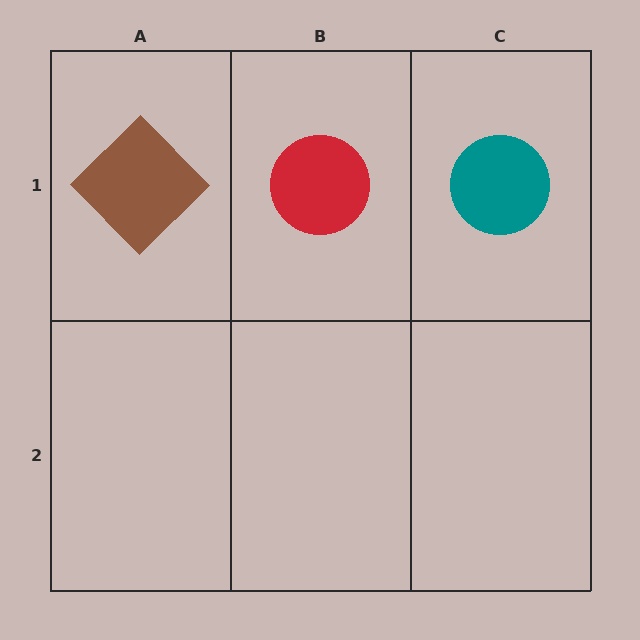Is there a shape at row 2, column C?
No, that cell is empty.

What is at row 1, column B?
A red circle.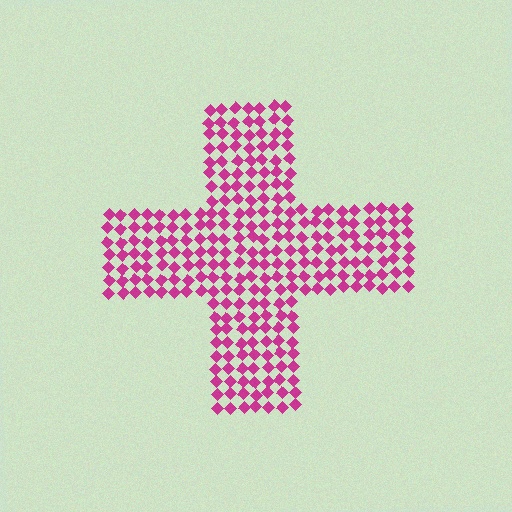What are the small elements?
The small elements are diamonds.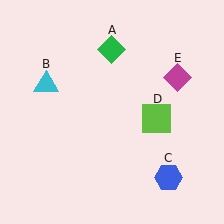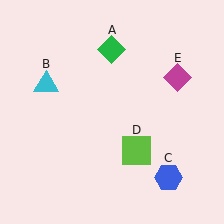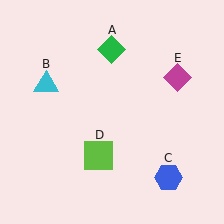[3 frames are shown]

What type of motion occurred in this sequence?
The lime square (object D) rotated clockwise around the center of the scene.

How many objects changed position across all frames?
1 object changed position: lime square (object D).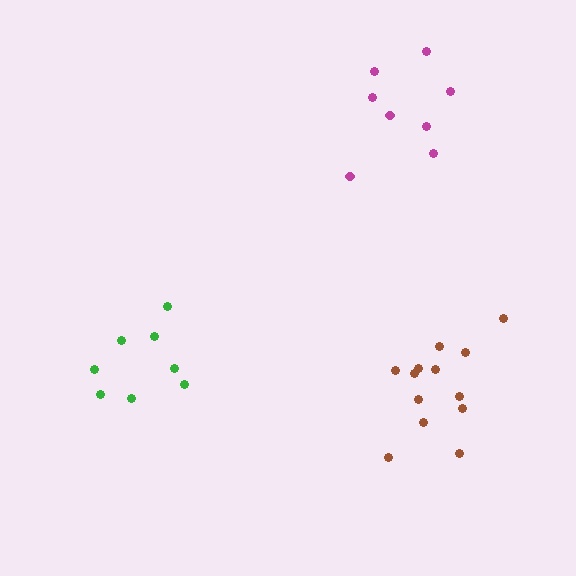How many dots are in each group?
Group 1: 13 dots, Group 2: 8 dots, Group 3: 8 dots (29 total).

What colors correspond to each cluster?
The clusters are colored: brown, magenta, green.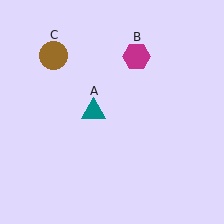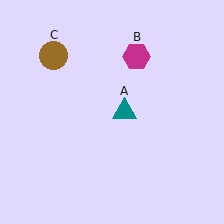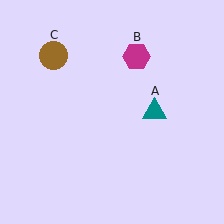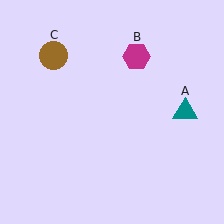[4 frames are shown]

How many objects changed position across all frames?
1 object changed position: teal triangle (object A).